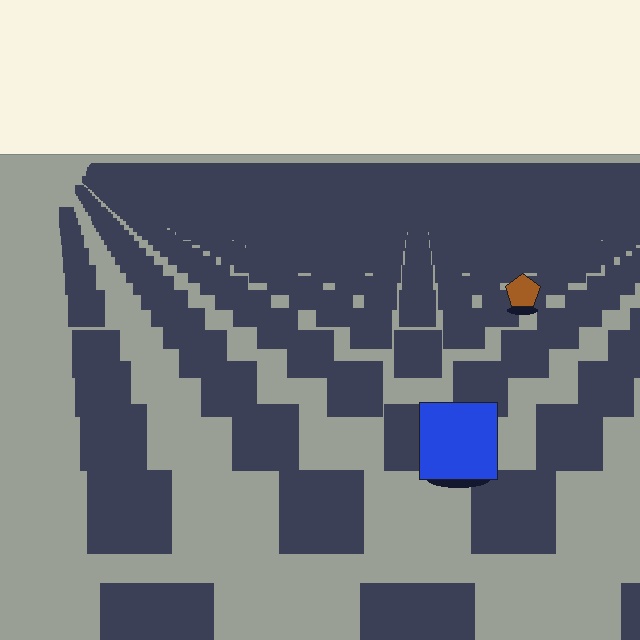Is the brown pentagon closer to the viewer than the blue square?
No. The blue square is closer — you can tell from the texture gradient: the ground texture is coarser near it.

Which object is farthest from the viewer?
The brown pentagon is farthest from the viewer. It appears smaller and the ground texture around it is denser.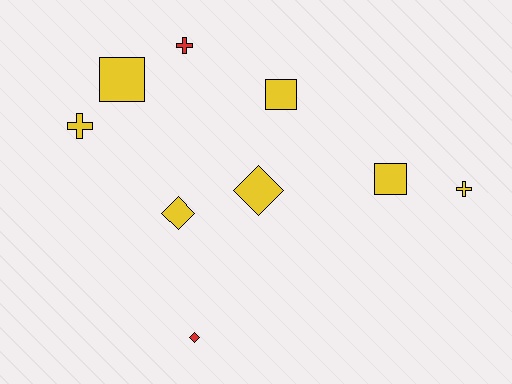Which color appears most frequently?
Yellow, with 7 objects.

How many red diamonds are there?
There is 1 red diamond.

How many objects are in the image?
There are 9 objects.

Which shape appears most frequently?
Diamond, with 3 objects.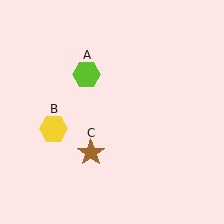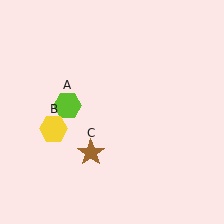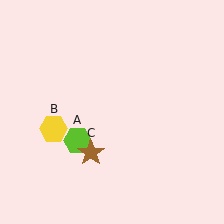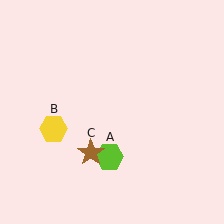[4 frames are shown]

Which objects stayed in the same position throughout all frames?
Yellow hexagon (object B) and brown star (object C) remained stationary.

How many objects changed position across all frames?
1 object changed position: lime hexagon (object A).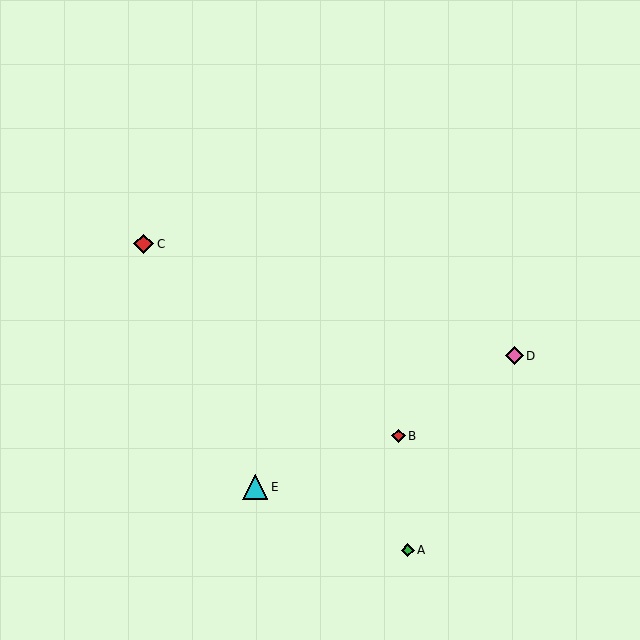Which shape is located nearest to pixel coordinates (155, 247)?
The red diamond (labeled C) at (144, 244) is nearest to that location.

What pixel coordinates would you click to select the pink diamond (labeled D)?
Click at (514, 356) to select the pink diamond D.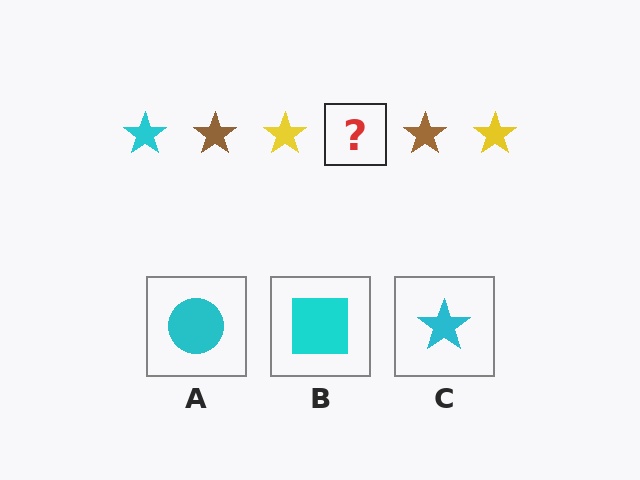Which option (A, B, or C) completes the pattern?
C.